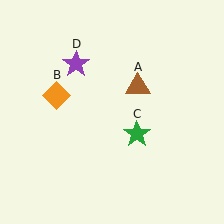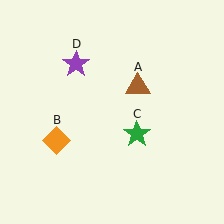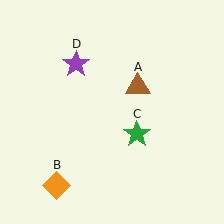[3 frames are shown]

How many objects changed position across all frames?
1 object changed position: orange diamond (object B).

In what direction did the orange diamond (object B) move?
The orange diamond (object B) moved down.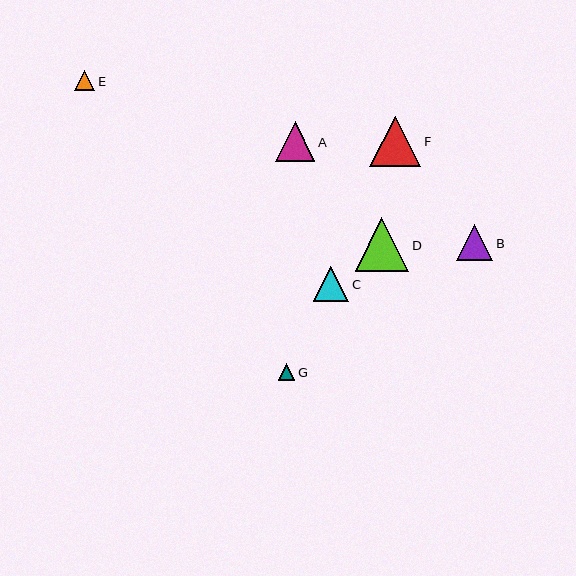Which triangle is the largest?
Triangle D is the largest with a size of approximately 53 pixels.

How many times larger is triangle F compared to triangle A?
Triangle F is approximately 1.3 times the size of triangle A.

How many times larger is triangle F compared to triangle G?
Triangle F is approximately 3.1 times the size of triangle G.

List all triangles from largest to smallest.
From largest to smallest: D, F, A, B, C, E, G.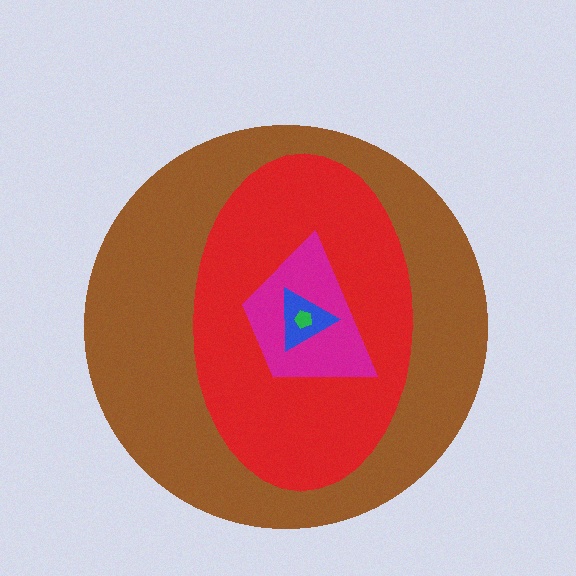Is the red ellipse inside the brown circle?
Yes.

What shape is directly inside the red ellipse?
The magenta trapezoid.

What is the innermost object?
The green pentagon.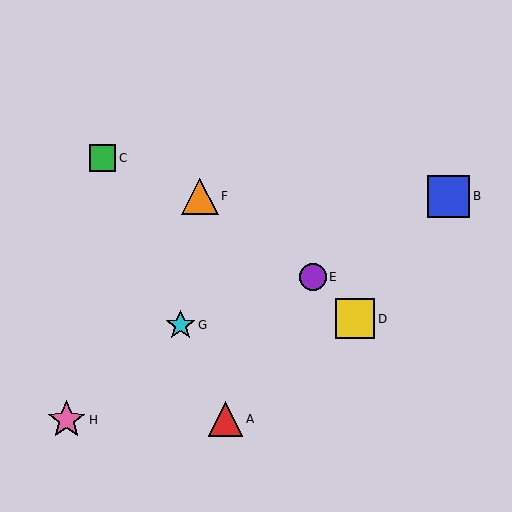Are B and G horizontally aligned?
No, B is at y≈196 and G is at y≈325.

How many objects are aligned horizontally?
2 objects (B, F) are aligned horizontally.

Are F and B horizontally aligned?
Yes, both are at y≈196.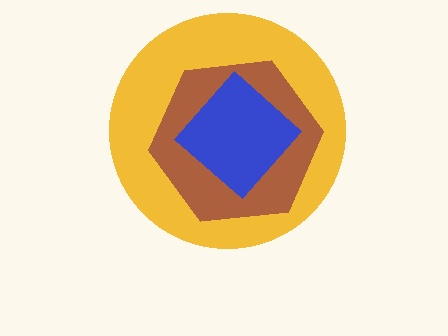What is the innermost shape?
The blue diamond.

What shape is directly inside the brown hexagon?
The blue diamond.